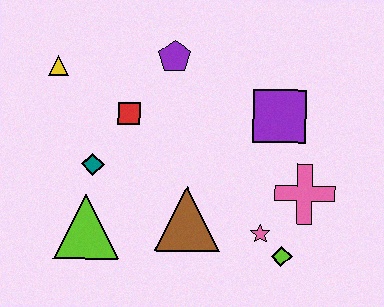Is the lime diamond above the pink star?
No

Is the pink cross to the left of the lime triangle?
No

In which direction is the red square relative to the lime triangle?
The red square is above the lime triangle.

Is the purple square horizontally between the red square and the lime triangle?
No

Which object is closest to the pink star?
The lime diamond is closest to the pink star.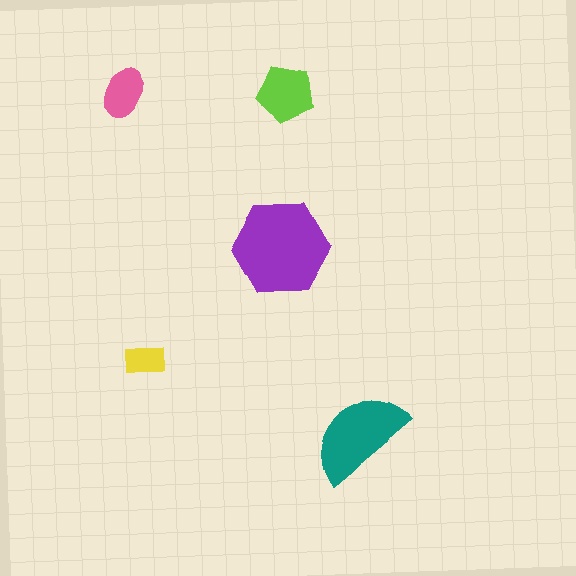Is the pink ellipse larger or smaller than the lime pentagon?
Smaller.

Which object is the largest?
The purple hexagon.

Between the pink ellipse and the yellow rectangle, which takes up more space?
The pink ellipse.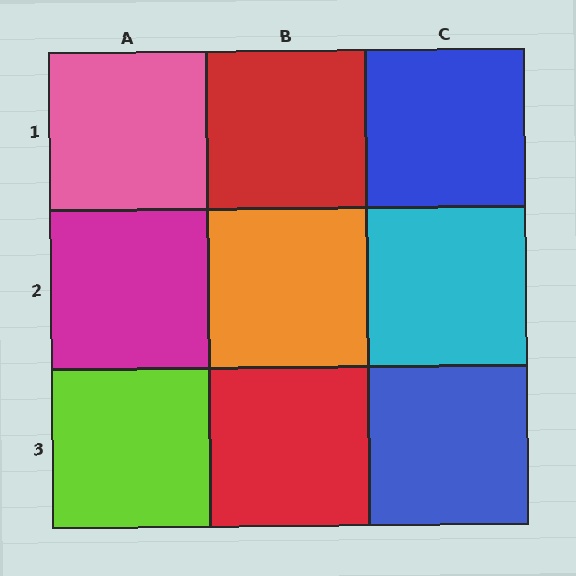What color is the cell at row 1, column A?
Pink.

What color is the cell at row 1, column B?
Red.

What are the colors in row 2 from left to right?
Magenta, orange, cyan.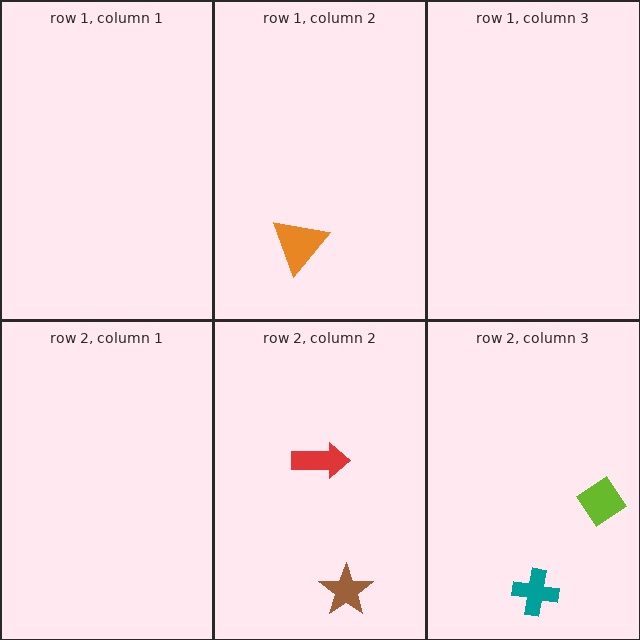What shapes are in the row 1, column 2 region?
The orange triangle.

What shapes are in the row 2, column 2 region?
The brown star, the red arrow.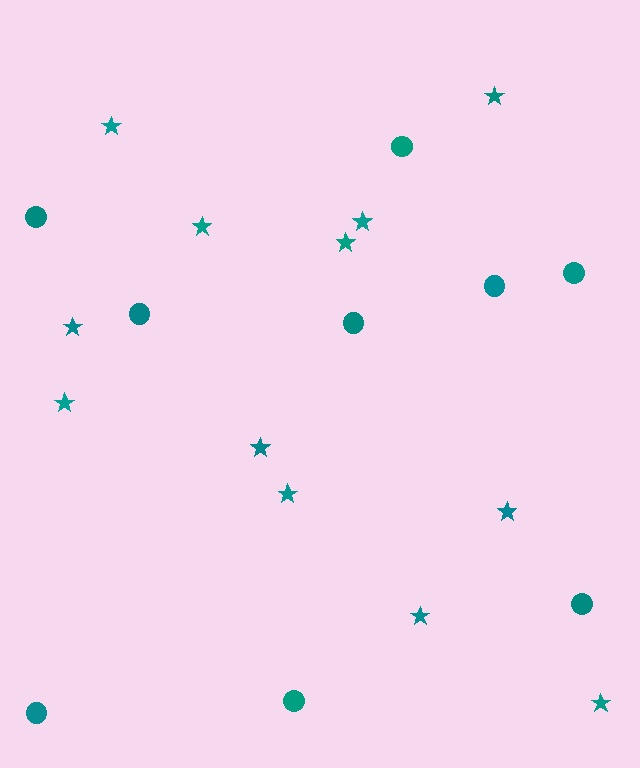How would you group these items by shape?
There are 2 groups: one group of stars (12) and one group of circles (9).